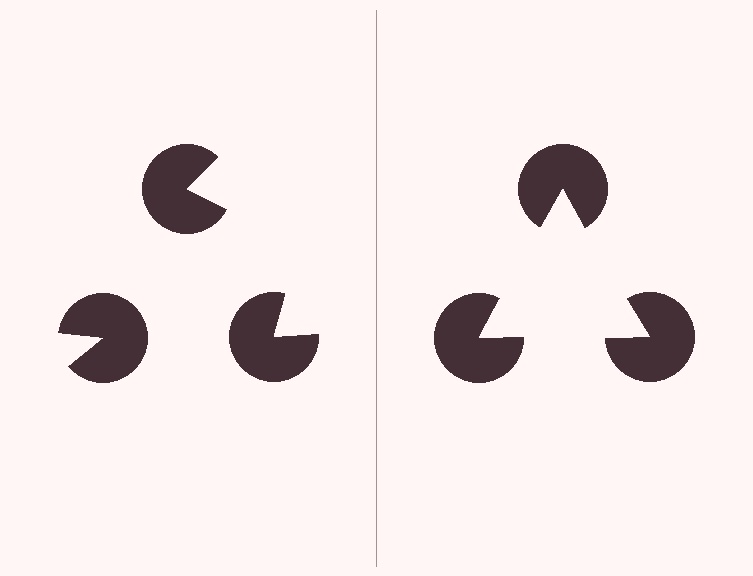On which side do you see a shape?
An illusory triangle appears on the right side. On the left side the wedge cuts are rotated, so no coherent shape forms.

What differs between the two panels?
The pac-man discs are positioned identically on both sides; only the wedge orientations differ. On the right they align to a triangle; on the left they are misaligned.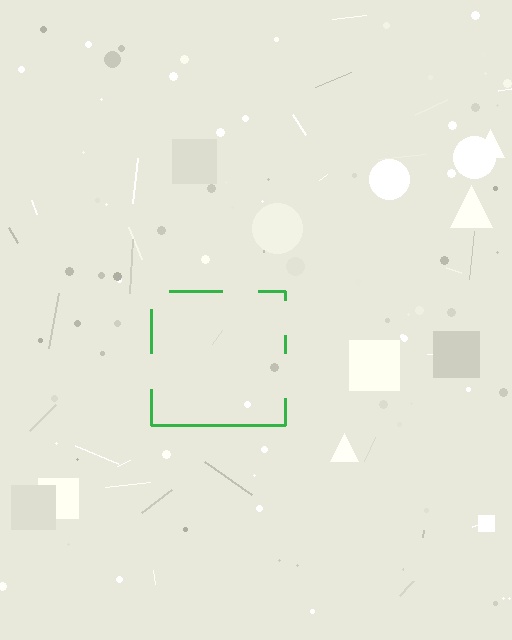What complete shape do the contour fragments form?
The contour fragments form a square.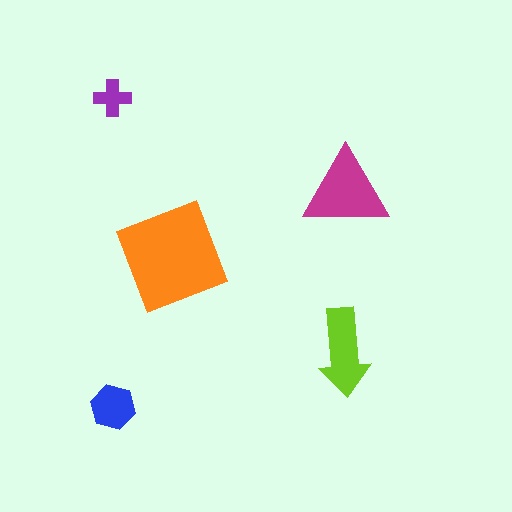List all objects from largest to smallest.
The orange square, the magenta triangle, the lime arrow, the blue hexagon, the purple cross.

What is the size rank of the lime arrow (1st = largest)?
3rd.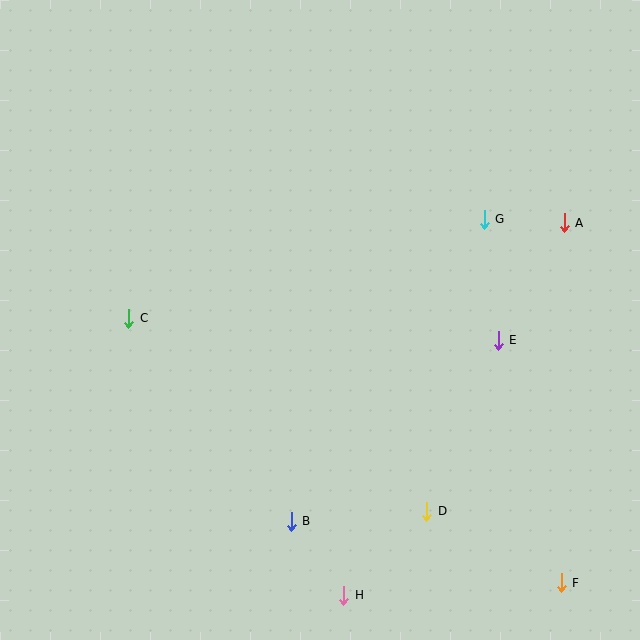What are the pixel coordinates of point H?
Point H is at (344, 595).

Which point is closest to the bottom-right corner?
Point F is closest to the bottom-right corner.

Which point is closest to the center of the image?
Point E at (498, 340) is closest to the center.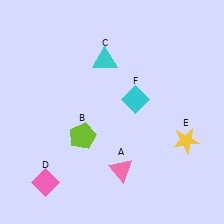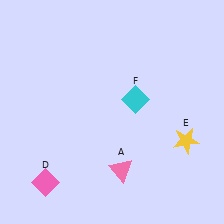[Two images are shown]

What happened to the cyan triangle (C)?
The cyan triangle (C) was removed in Image 2. It was in the top-left area of Image 1.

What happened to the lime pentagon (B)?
The lime pentagon (B) was removed in Image 2. It was in the bottom-left area of Image 1.